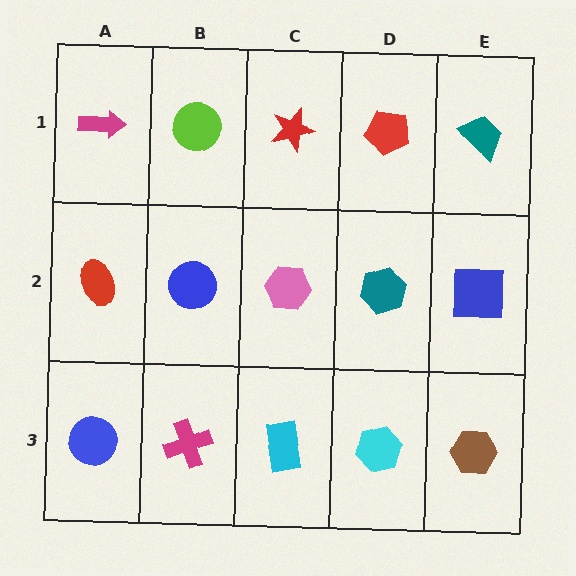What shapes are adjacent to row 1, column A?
A red ellipse (row 2, column A), a lime circle (row 1, column B).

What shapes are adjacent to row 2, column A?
A magenta arrow (row 1, column A), a blue circle (row 3, column A), a blue circle (row 2, column B).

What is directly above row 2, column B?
A lime circle.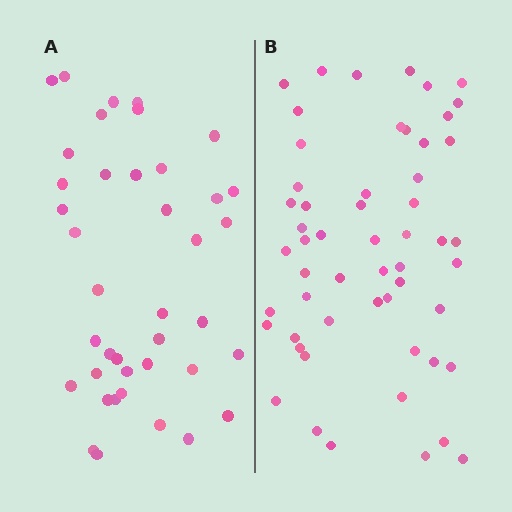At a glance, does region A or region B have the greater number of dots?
Region B (the right region) has more dots.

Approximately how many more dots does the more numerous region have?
Region B has approximately 15 more dots than region A.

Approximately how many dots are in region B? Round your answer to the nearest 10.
About 60 dots. (The exact count is 55, which rounds to 60.)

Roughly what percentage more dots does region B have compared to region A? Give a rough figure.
About 40% more.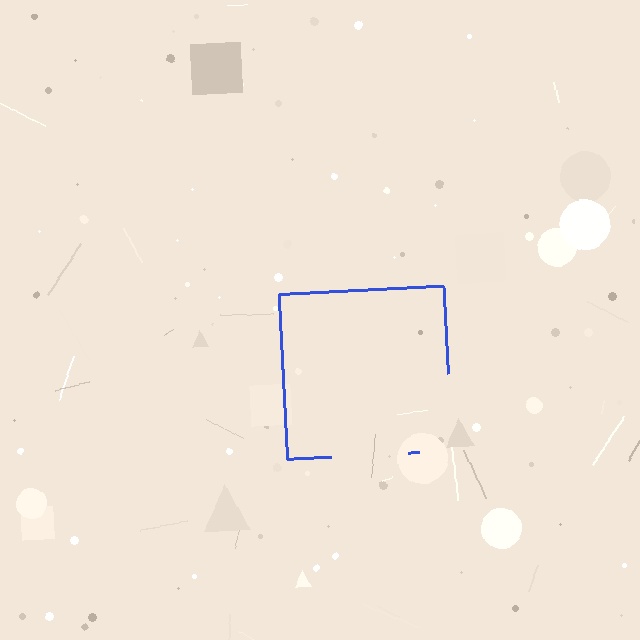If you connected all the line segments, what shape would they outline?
They would outline a square.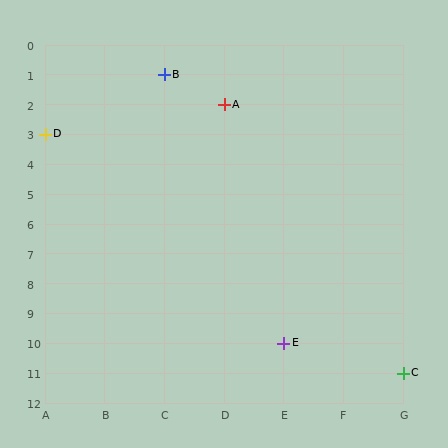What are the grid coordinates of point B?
Point B is at grid coordinates (C, 1).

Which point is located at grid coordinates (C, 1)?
Point B is at (C, 1).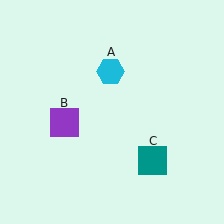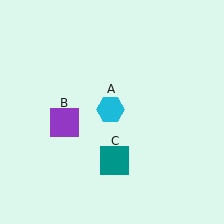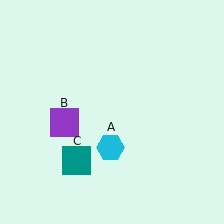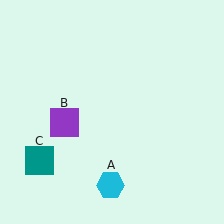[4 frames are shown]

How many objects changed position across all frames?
2 objects changed position: cyan hexagon (object A), teal square (object C).